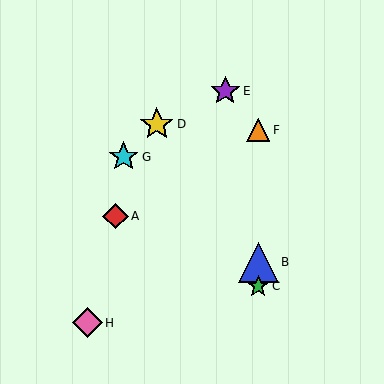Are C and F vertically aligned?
Yes, both are at x≈258.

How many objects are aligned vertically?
3 objects (B, C, F) are aligned vertically.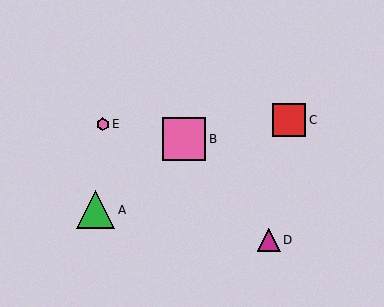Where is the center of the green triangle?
The center of the green triangle is at (96, 210).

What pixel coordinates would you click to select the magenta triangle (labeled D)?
Click at (269, 240) to select the magenta triangle D.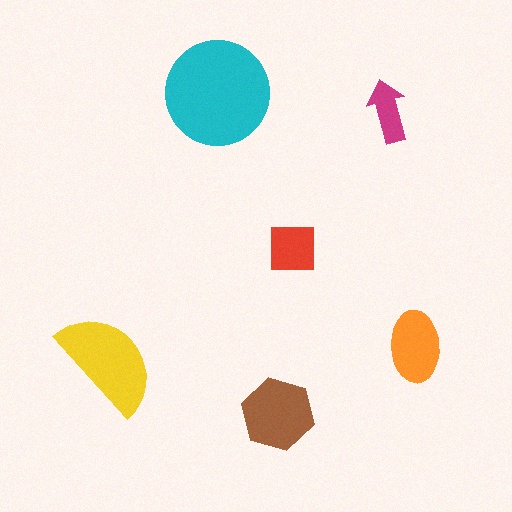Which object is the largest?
The cyan circle.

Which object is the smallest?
The magenta arrow.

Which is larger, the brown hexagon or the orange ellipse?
The brown hexagon.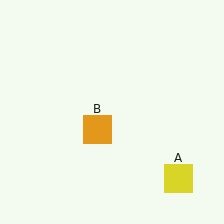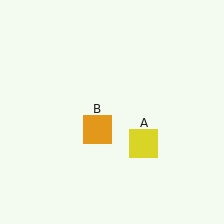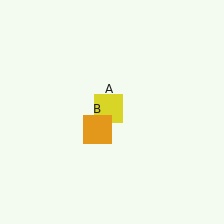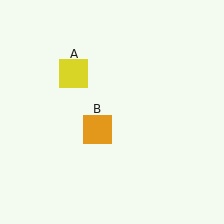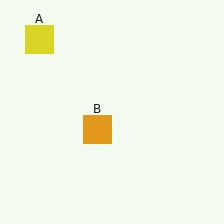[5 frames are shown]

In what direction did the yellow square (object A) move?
The yellow square (object A) moved up and to the left.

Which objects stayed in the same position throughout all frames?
Orange square (object B) remained stationary.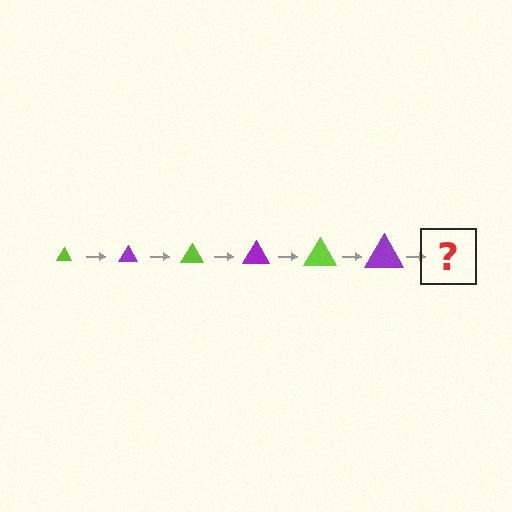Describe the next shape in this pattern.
It should be a lime triangle, larger than the previous one.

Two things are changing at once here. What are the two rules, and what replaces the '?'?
The two rules are that the triangle grows larger each step and the color cycles through lime and purple. The '?' should be a lime triangle, larger than the previous one.